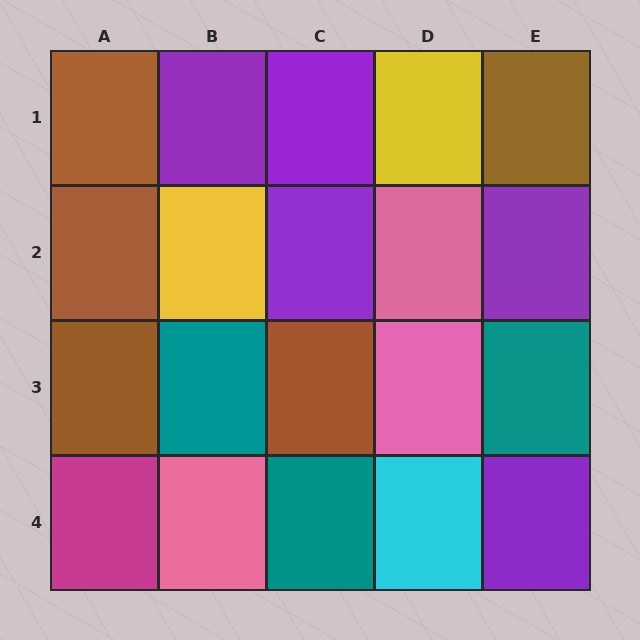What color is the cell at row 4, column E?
Purple.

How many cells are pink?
3 cells are pink.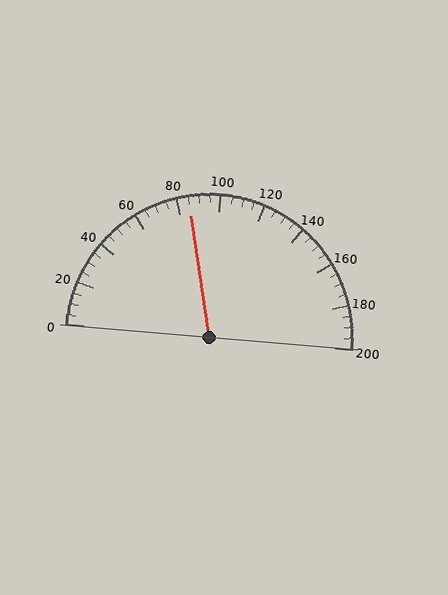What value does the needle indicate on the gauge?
The needle indicates approximately 85.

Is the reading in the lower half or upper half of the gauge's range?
The reading is in the lower half of the range (0 to 200).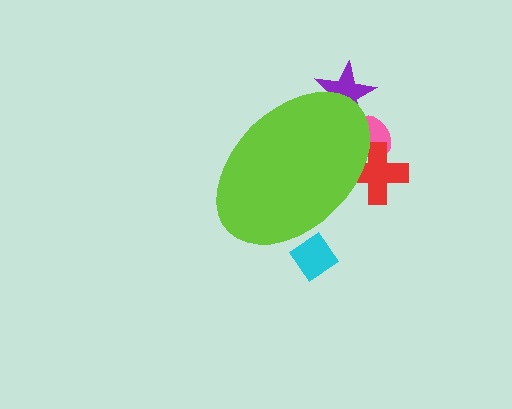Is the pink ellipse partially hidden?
Yes, the pink ellipse is partially hidden behind the lime ellipse.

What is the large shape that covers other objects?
A lime ellipse.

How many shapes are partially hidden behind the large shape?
4 shapes are partially hidden.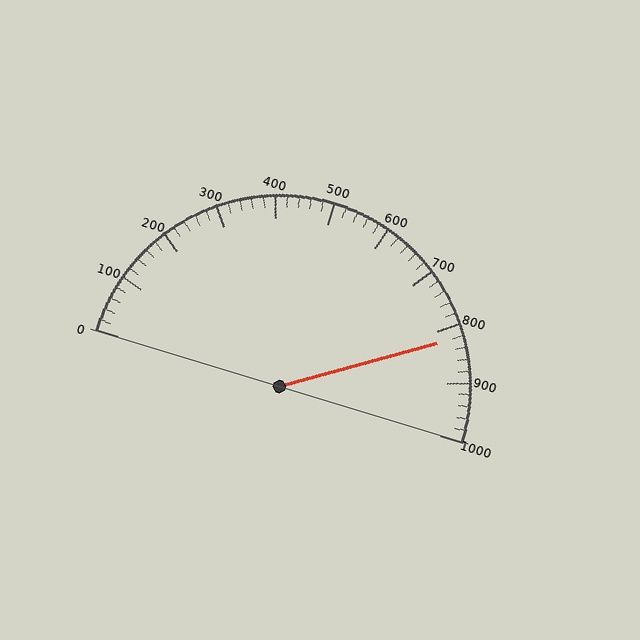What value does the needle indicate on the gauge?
The needle indicates approximately 820.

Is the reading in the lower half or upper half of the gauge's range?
The reading is in the upper half of the range (0 to 1000).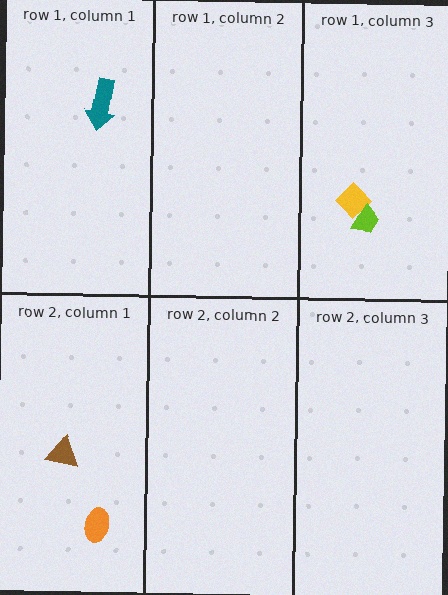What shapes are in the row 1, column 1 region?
The teal arrow.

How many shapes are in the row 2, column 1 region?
2.